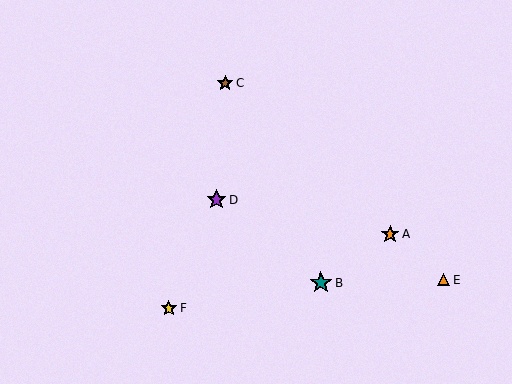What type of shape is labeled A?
Shape A is an orange star.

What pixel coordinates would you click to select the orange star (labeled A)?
Click at (390, 234) to select the orange star A.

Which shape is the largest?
The teal star (labeled B) is the largest.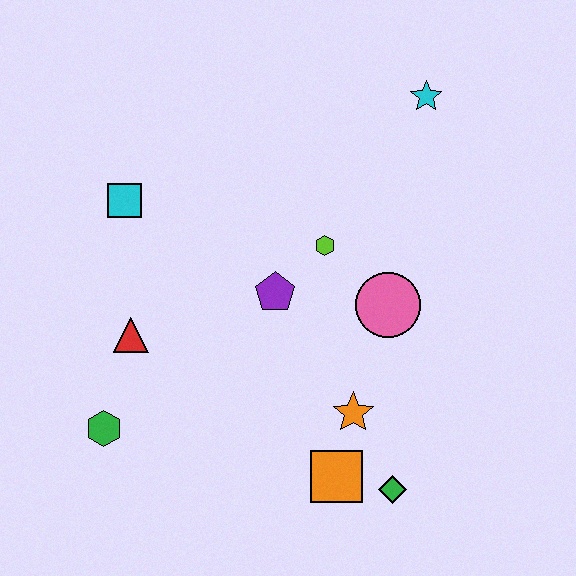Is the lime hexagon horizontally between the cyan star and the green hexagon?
Yes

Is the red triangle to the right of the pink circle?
No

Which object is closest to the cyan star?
The lime hexagon is closest to the cyan star.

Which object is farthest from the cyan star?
The green hexagon is farthest from the cyan star.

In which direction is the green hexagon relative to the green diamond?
The green hexagon is to the left of the green diamond.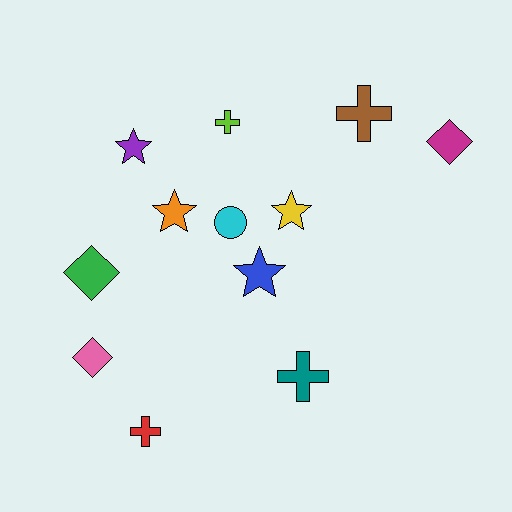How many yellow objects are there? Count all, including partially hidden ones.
There is 1 yellow object.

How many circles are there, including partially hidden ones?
There is 1 circle.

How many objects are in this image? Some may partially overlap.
There are 12 objects.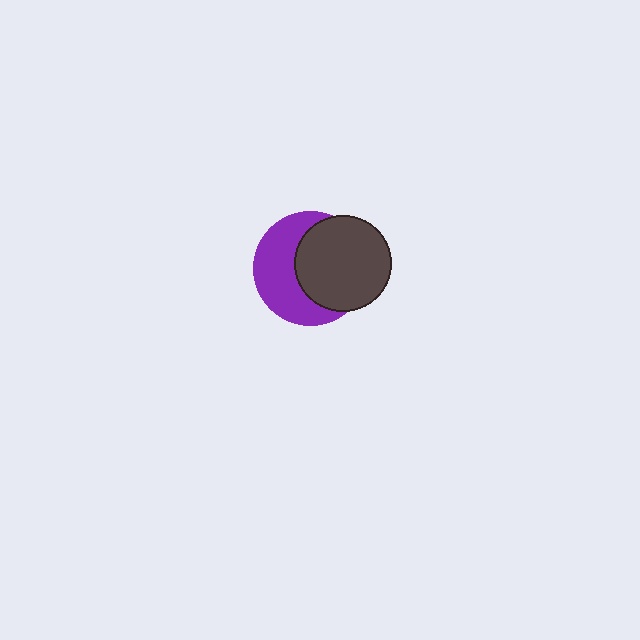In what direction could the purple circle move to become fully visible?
The purple circle could move left. That would shift it out from behind the dark gray circle entirely.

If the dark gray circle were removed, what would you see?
You would see the complete purple circle.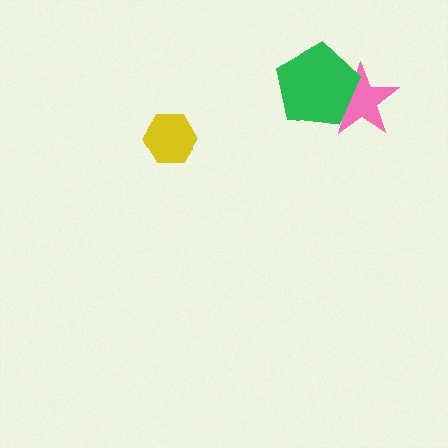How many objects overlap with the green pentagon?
1 object overlaps with the green pentagon.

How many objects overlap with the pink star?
1 object overlaps with the pink star.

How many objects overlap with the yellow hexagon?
0 objects overlap with the yellow hexagon.